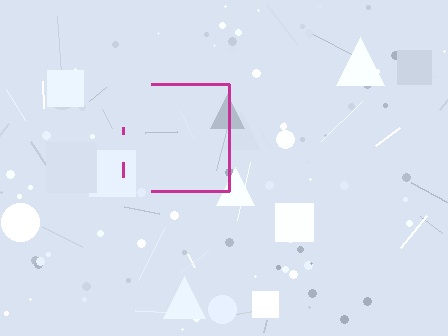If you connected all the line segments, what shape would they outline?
They would outline a square.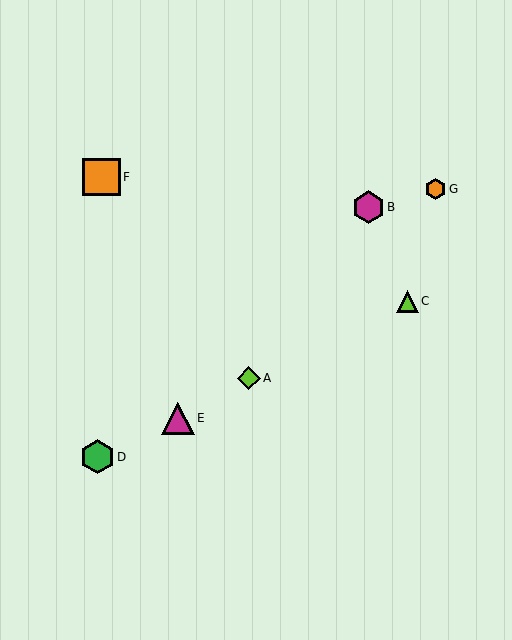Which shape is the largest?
The orange square (labeled F) is the largest.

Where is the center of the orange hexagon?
The center of the orange hexagon is at (436, 189).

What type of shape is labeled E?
Shape E is a magenta triangle.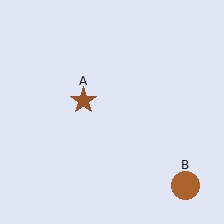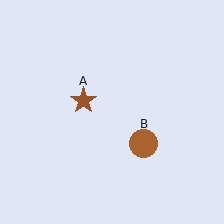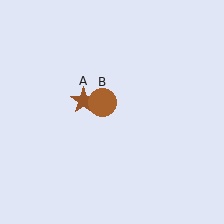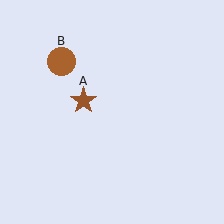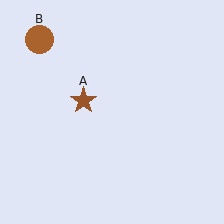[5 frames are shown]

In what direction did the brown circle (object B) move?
The brown circle (object B) moved up and to the left.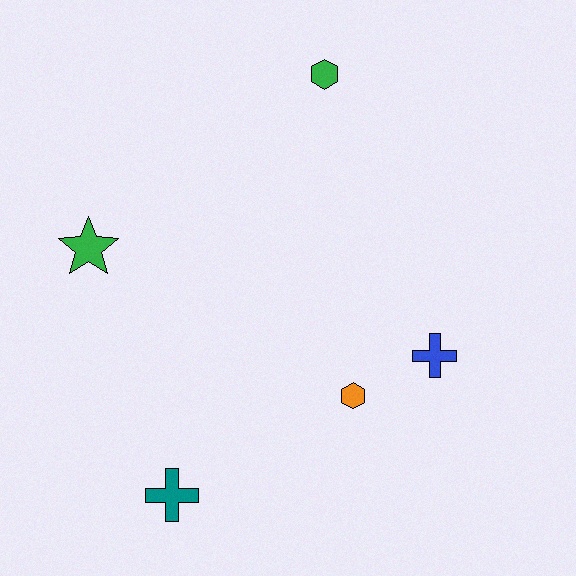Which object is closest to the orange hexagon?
The blue cross is closest to the orange hexagon.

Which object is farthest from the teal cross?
The green hexagon is farthest from the teal cross.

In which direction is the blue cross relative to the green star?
The blue cross is to the right of the green star.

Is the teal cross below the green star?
Yes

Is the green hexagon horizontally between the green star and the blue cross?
Yes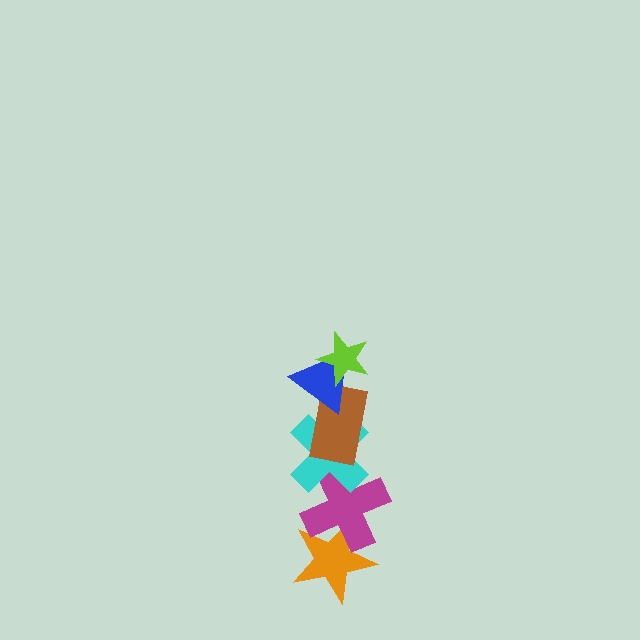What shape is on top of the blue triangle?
The lime star is on top of the blue triangle.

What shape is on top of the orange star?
The magenta cross is on top of the orange star.